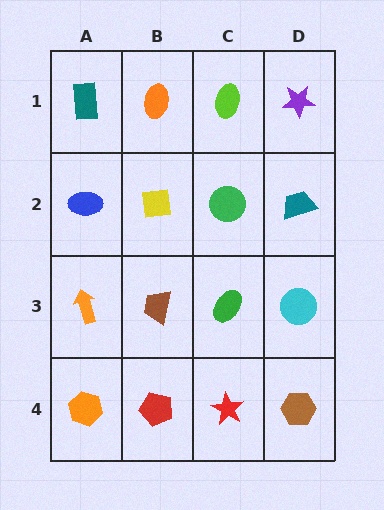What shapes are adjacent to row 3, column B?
A yellow square (row 2, column B), a red pentagon (row 4, column B), an orange arrow (row 3, column A), a green ellipse (row 3, column C).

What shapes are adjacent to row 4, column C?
A green ellipse (row 3, column C), a red pentagon (row 4, column B), a brown hexagon (row 4, column D).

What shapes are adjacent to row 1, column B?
A yellow square (row 2, column B), a teal rectangle (row 1, column A), a lime ellipse (row 1, column C).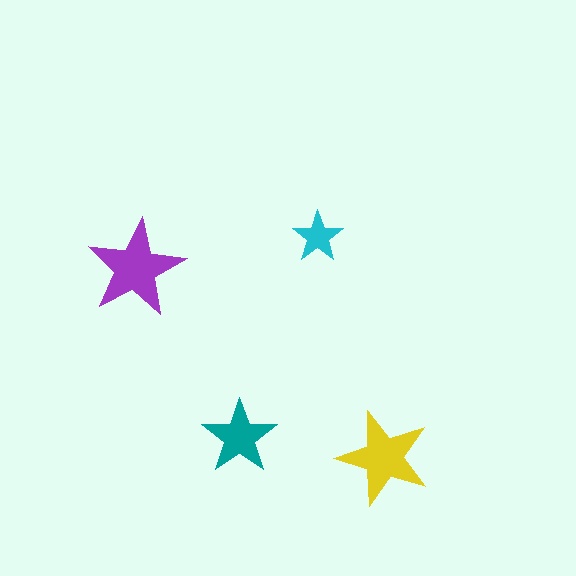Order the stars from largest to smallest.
the purple one, the yellow one, the teal one, the cyan one.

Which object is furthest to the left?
The purple star is leftmost.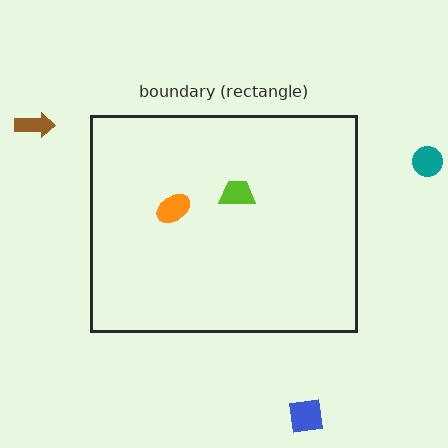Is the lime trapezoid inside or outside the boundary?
Inside.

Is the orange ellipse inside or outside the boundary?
Inside.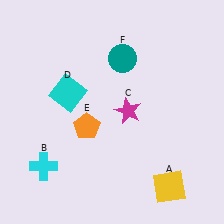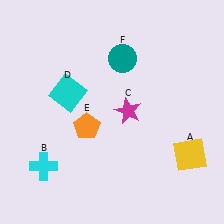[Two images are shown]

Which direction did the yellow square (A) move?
The yellow square (A) moved up.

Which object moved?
The yellow square (A) moved up.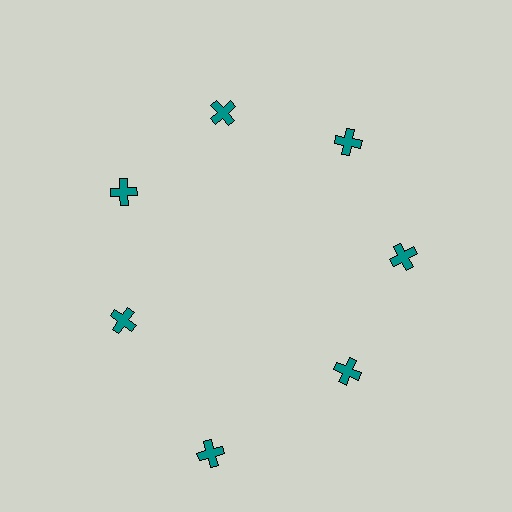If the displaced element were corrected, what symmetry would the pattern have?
It would have 7-fold rotational symmetry — the pattern would map onto itself every 51 degrees.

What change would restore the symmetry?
The symmetry would be restored by moving it inward, back onto the ring so that all 7 crosses sit at equal angles and equal distance from the center.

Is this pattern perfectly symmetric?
No. The 7 teal crosses are arranged in a ring, but one element near the 6 o'clock position is pushed outward from the center, breaking the 7-fold rotational symmetry.